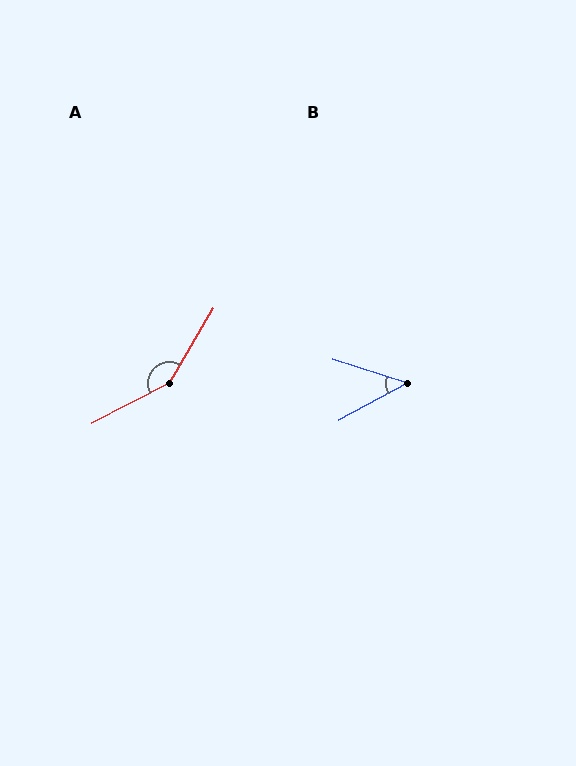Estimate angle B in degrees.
Approximately 46 degrees.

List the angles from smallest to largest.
B (46°), A (148°).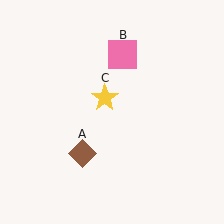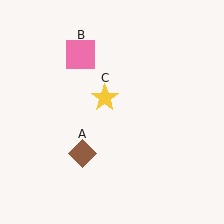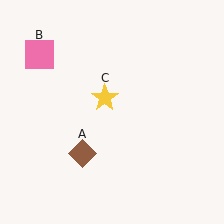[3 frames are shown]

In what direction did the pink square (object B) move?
The pink square (object B) moved left.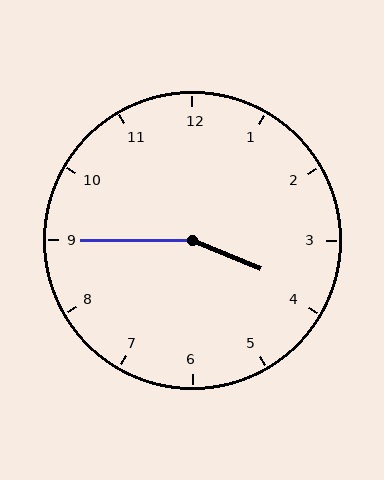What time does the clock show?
3:45.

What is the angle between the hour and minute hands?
Approximately 158 degrees.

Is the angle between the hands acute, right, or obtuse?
It is obtuse.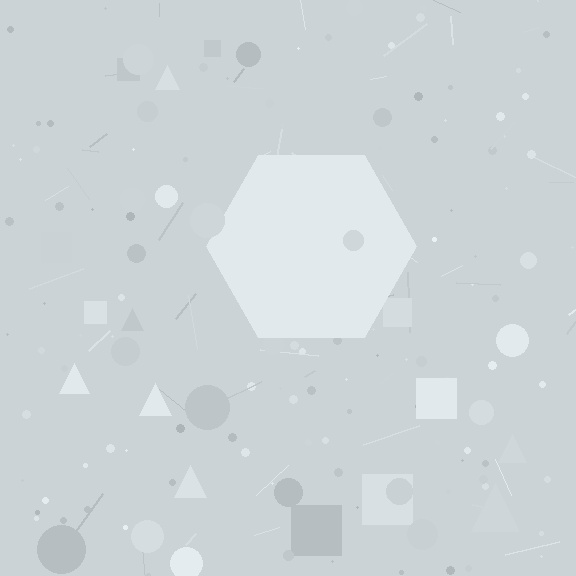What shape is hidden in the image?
A hexagon is hidden in the image.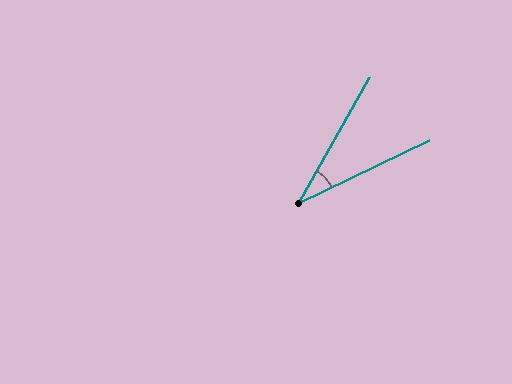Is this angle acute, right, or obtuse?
It is acute.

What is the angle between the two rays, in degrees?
Approximately 35 degrees.